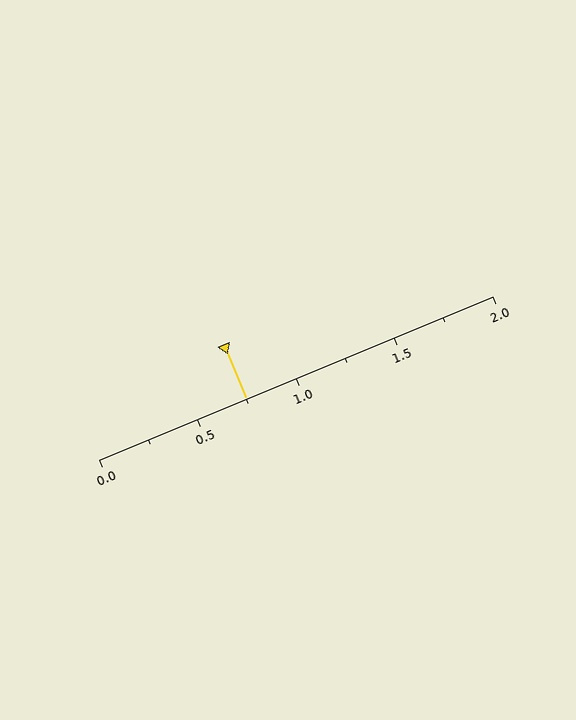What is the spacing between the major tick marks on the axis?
The major ticks are spaced 0.5 apart.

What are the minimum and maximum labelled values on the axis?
The axis runs from 0.0 to 2.0.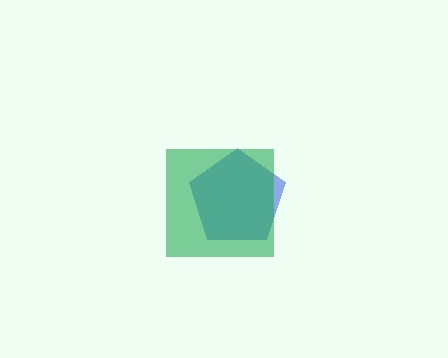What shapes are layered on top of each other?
The layered shapes are: a blue pentagon, a green square.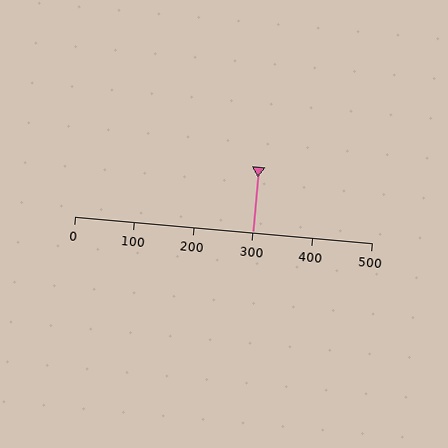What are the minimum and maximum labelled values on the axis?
The axis runs from 0 to 500.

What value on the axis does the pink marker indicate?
The marker indicates approximately 300.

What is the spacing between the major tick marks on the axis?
The major ticks are spaced 100 apart.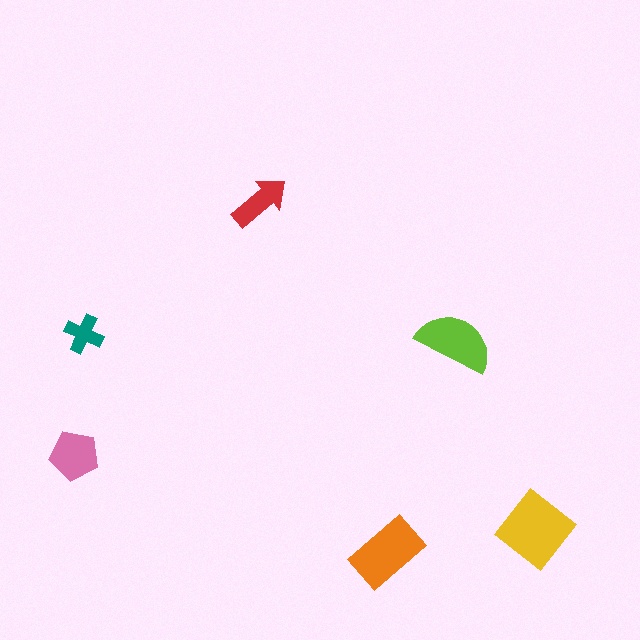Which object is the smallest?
The teal cross.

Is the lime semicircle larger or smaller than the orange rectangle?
Smaller.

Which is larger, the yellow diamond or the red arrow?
The yellow diamond.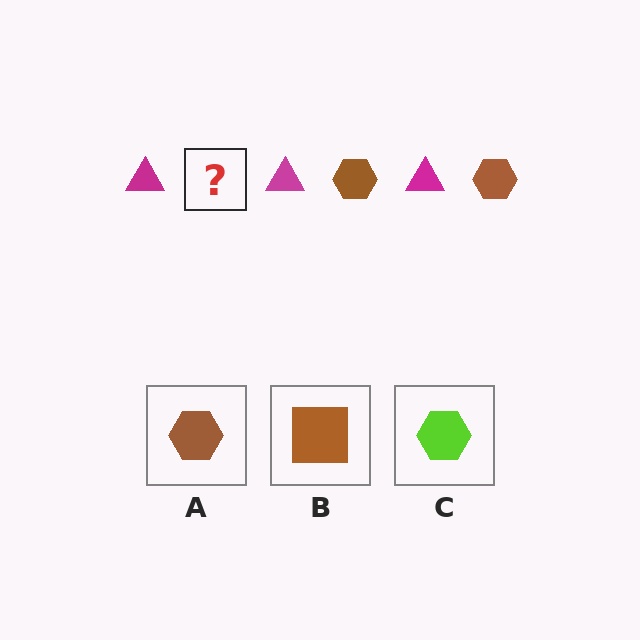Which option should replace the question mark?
Option A.